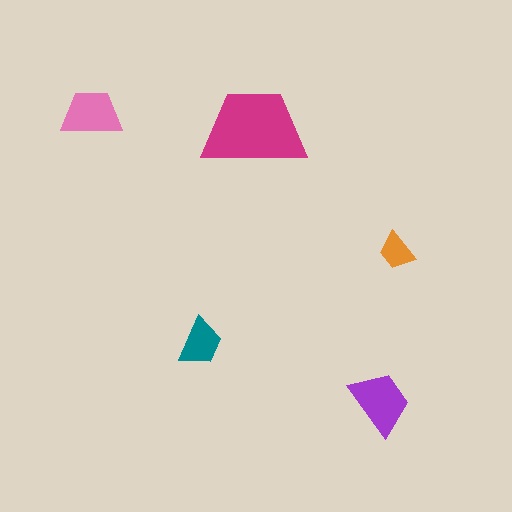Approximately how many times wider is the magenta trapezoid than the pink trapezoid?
About 1.5 times wider.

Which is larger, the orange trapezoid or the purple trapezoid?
The purple one.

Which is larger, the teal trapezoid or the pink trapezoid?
The pink one.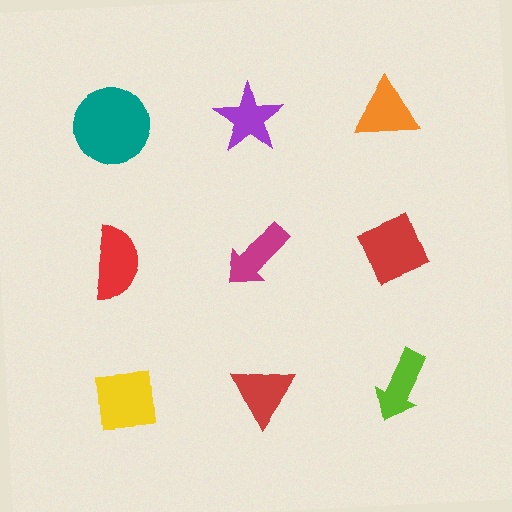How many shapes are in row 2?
3 shapes.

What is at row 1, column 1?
A teal circle.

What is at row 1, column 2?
A purple star.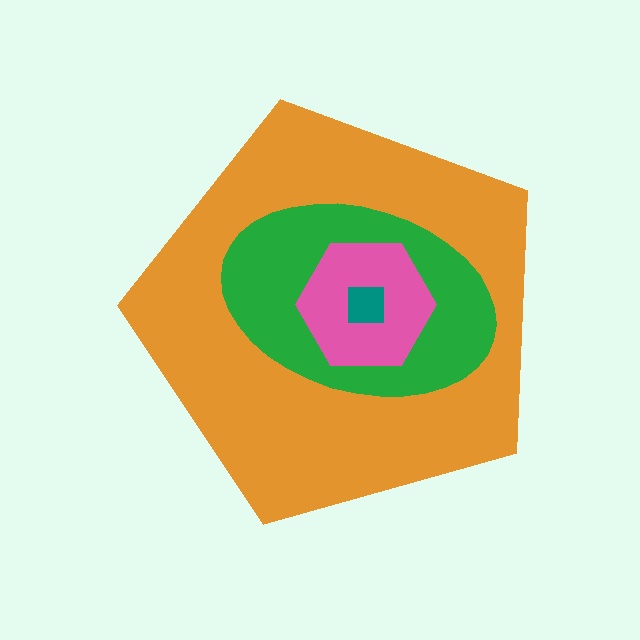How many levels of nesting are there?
4.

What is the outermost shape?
The orange pentagon.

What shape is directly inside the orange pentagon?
The green ellipse.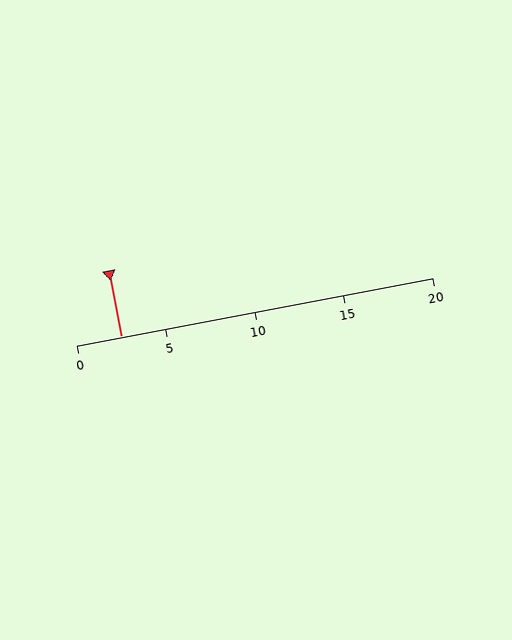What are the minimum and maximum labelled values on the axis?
The axis runs from 0 to 20.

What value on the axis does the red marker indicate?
The marker indicates approximately 2.5.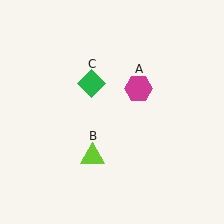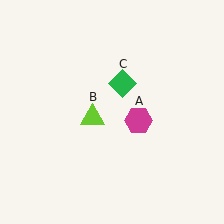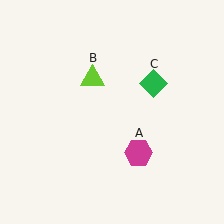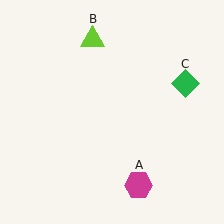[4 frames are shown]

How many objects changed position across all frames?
3 objects changed position: magenta hexagon (object A), lime triangle (object B), green diamond (object C).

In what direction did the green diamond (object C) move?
The green diamond (object C) moved right.